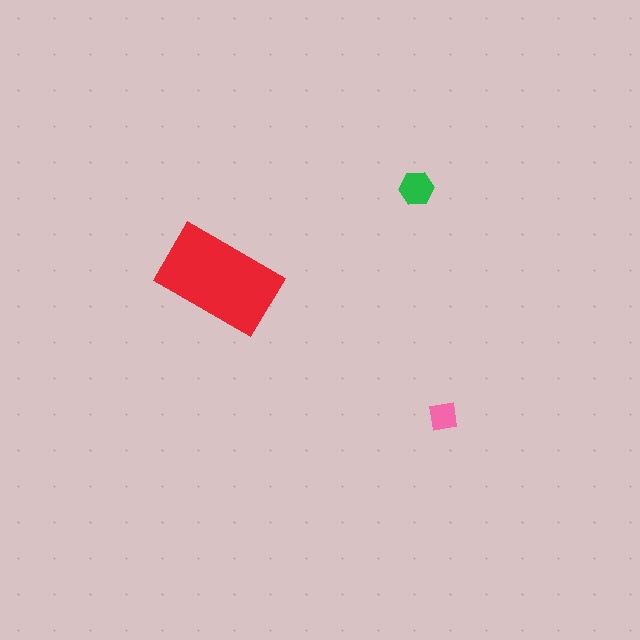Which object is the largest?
The red rectangle.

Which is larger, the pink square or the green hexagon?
The green hexagon.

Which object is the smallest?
The pink square.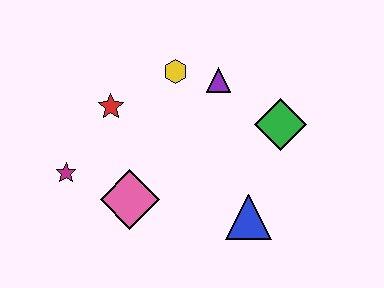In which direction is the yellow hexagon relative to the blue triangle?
The yellow hexagon is above the blue triangle.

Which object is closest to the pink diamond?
The magenta star is closest to the pink diamond.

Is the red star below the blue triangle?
No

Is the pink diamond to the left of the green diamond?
Yes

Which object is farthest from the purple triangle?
The magenta star is farthest from the purple triangle.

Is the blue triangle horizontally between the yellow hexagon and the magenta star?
No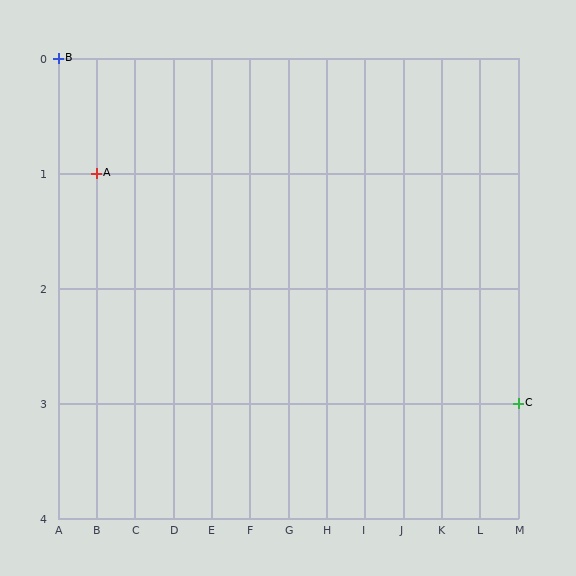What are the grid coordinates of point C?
Point C is at grid coordinates (M, 3).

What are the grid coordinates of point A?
Point A is at grid coordinates (B, 1).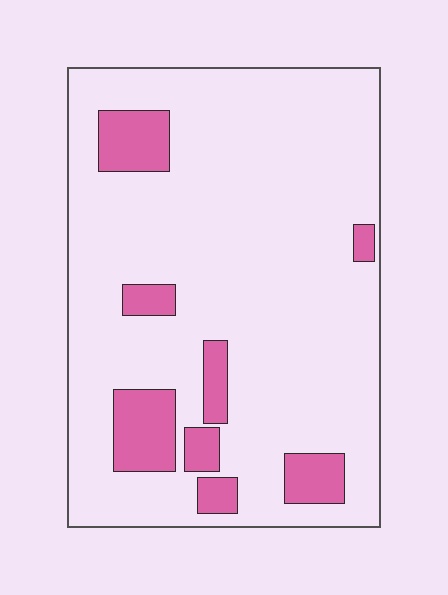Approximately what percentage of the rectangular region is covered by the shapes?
Approximately 15%.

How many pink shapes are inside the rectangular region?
8.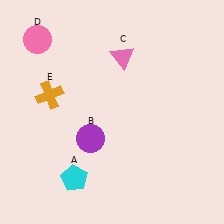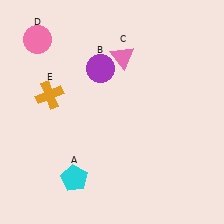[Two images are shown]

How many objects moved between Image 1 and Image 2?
1 object moved between the two images.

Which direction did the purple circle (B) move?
The purple circle (B) moved up.